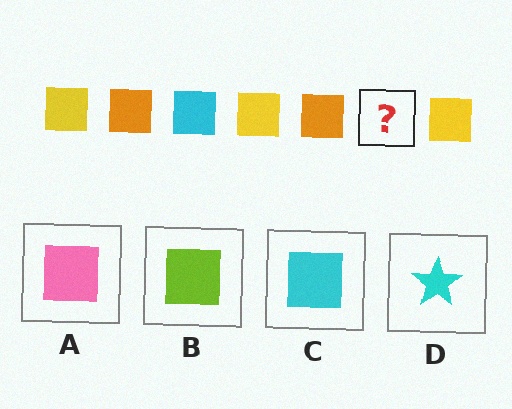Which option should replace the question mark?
Option C.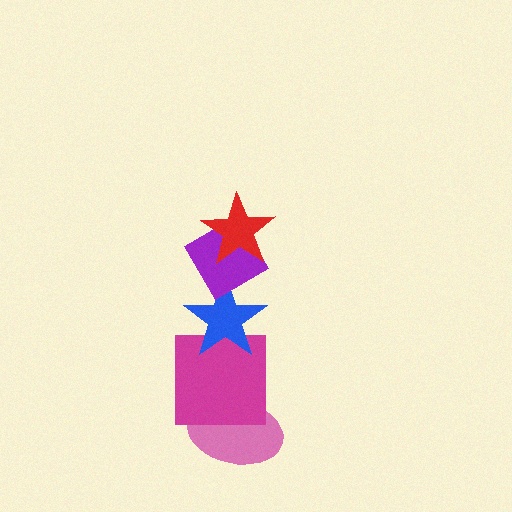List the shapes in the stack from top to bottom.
From top to bottom: the red star, the purple diamond, the blue star, the magenta square, the pink ellipse.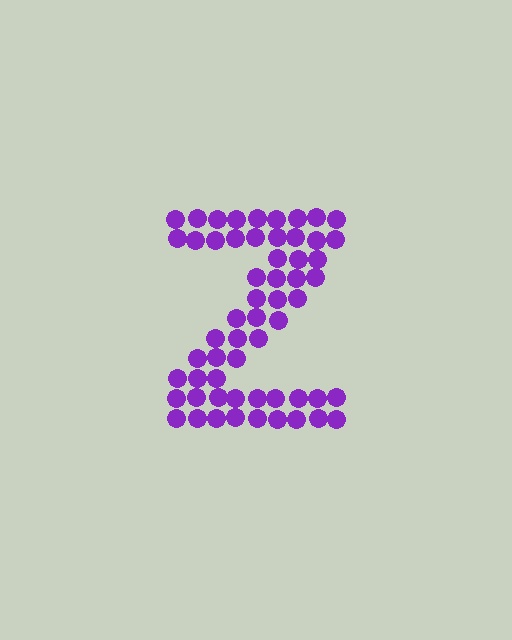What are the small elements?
The small elements are circles.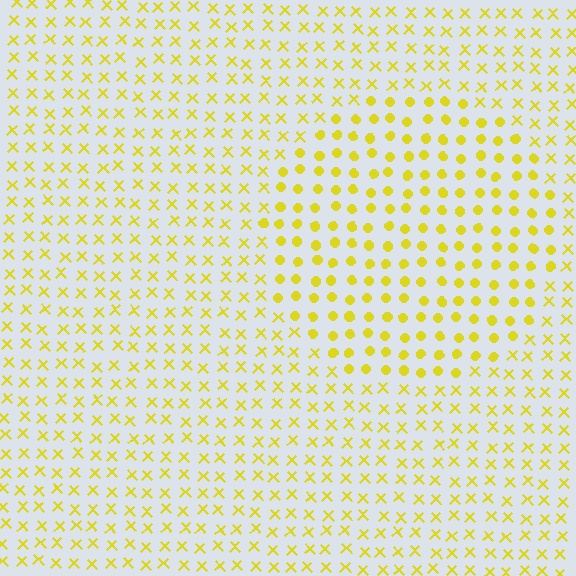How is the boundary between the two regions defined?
The boundary is defined by a change in element shape: circles inside vs. X marks outside. All elements share the same color and spacing.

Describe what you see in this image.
The image is filled with small yellow elements arranged in a uniform grid. A circle-shaped region contains circles, while the surrounding area contains X marks. The boundary is defined purely by the change in element shape.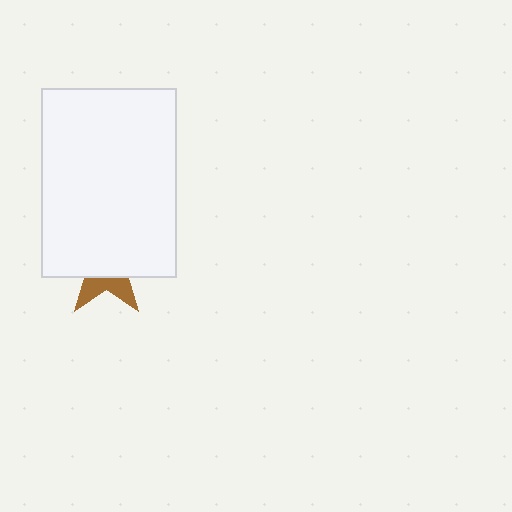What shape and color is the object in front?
The object in front is a white rectangle.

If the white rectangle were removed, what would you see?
You would see the complete brown star.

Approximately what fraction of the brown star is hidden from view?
Roughly 68% of the brown star is hidden behind the white rectangle.